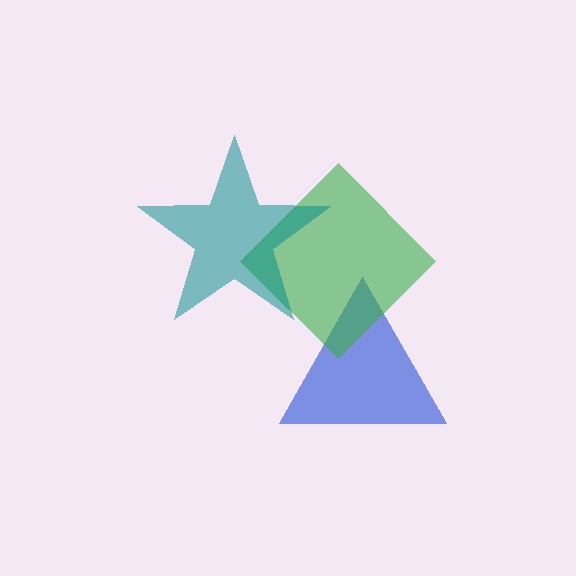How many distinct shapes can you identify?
There are 3 distinct shapes: a blue triangle, a green diamond, a teal star.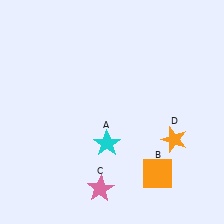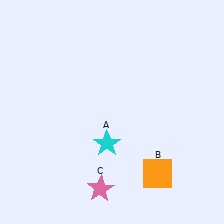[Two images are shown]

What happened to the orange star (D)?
The orange star (D) was removed in Image 2. It was in the bottom-right area of Image 1.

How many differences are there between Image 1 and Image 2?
There is 1 difference between the two images.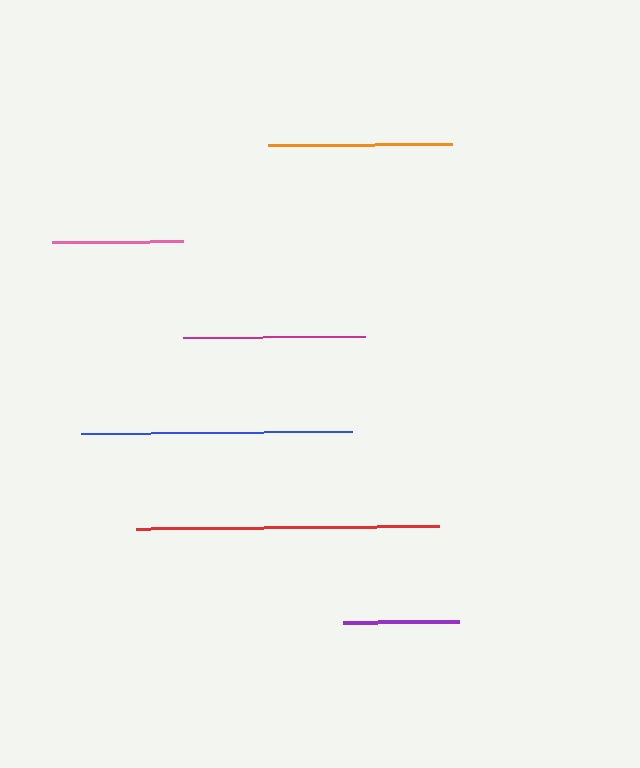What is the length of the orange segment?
The orange segment is approximately 185 pixels long.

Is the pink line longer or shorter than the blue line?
The blue line is longer than the pink line.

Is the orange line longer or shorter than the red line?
The red line is longer than the orange line.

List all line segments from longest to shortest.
From longest to shortest: red, blue, orange, magenta, pink, purple.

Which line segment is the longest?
The red line is the longest at approximately 303 pixels.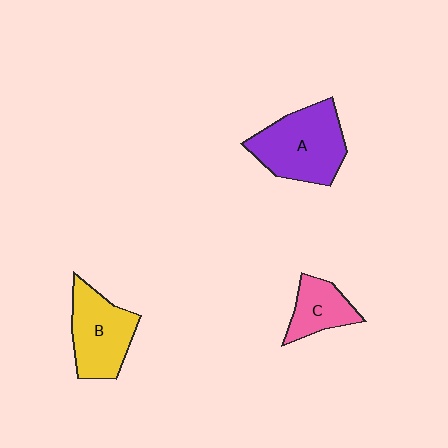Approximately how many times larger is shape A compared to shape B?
Approximately 1.2 times.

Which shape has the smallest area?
Shape C (pink).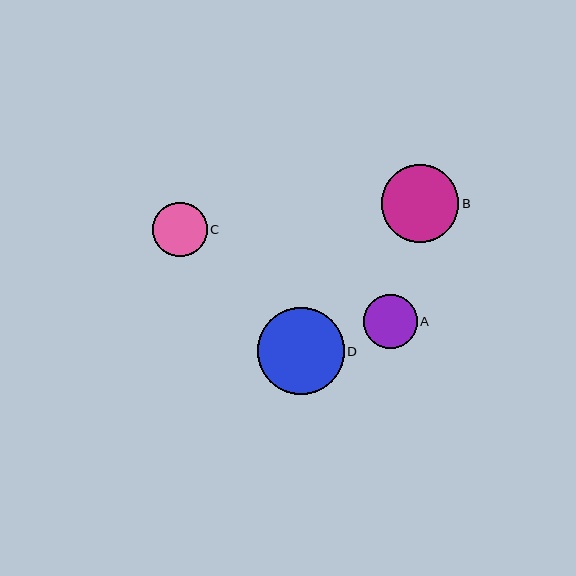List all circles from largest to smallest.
From largest to smallest: D, B, C, A.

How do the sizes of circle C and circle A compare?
Circle C and circle A are approximately the same size.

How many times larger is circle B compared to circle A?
Circle B is approximately 1.4 times the size of circle A.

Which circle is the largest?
Circle D is the largest with a size of approximately 87 pixels.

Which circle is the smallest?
Circle A is the smallest with a size of approximately 54 pixels.